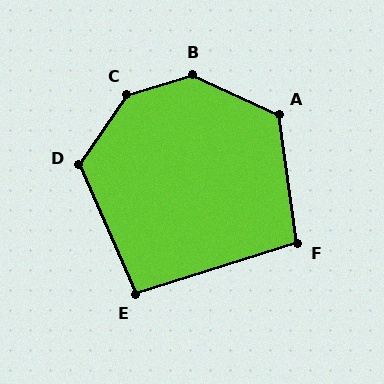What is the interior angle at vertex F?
Approximately 100 degrees (obtuse).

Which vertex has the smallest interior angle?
E, at approximately 96 degrees.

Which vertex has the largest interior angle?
C, at approximately 142 degrees.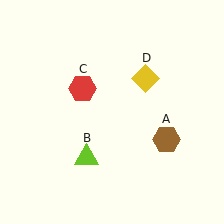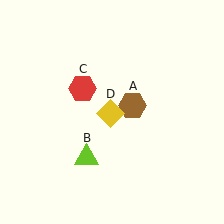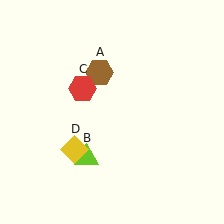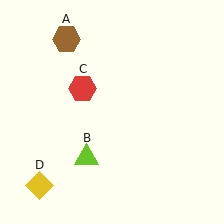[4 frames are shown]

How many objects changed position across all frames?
2 objects changed position: brown hexagon (object A), yellow diamond (object D).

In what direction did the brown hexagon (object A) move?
The brown hexagon (object A) moved up and to the left.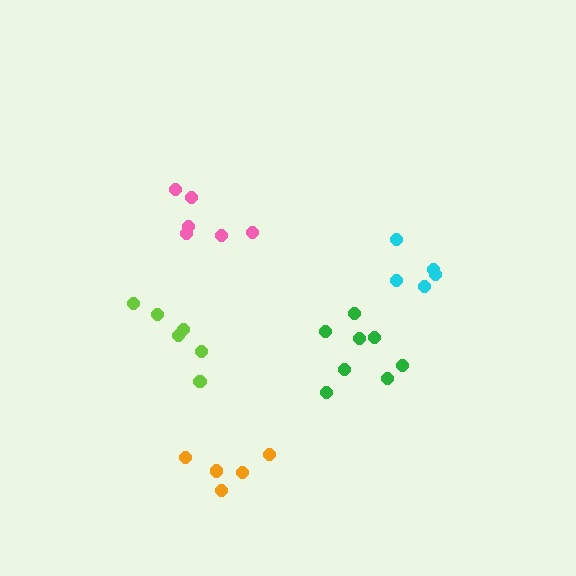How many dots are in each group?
Group 1: 6 dots, Group 2: 5 dots, Group 3: 6 dots, Group 4: 8 dots, Group 5: 5 dots (30 total).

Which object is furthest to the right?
The cyan cluster is rightmost.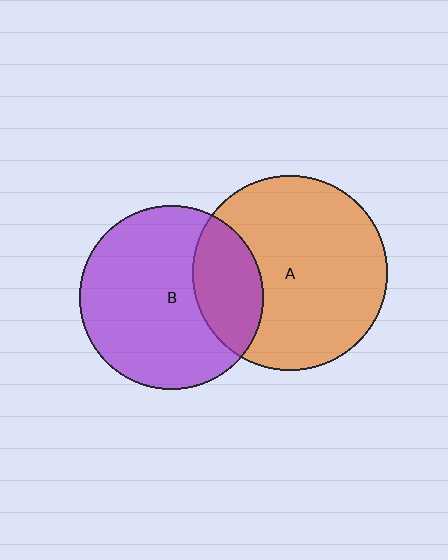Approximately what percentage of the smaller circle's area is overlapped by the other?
Approximately 25%.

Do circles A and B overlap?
Yes.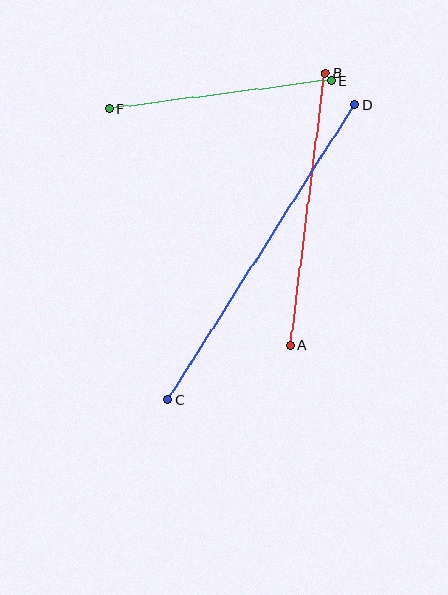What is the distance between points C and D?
The distance is approximately 349 pixels.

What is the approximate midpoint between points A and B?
The midpoint is at approximately (308, 209) pixels.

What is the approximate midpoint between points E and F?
The midpoint is at approximately (220, 95) pixels.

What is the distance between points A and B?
The distance is approximately 275 pixels.